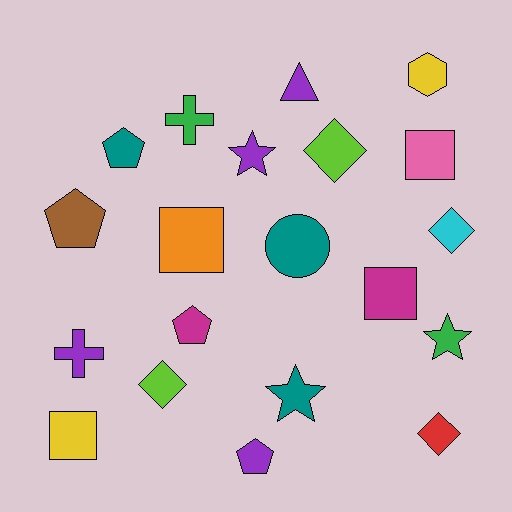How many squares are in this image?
There are 4 squares.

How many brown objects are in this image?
There is 1 brown object.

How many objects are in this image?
There are 20 objects.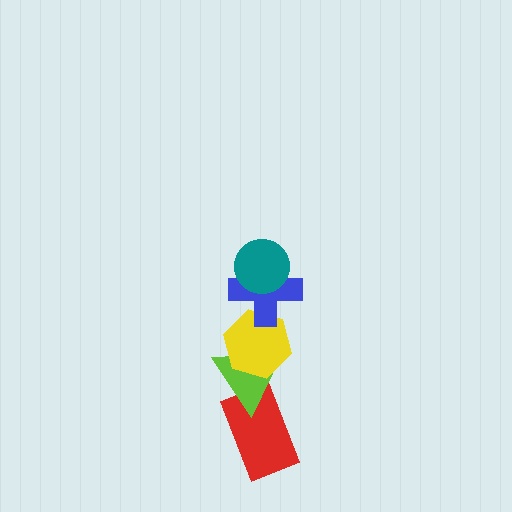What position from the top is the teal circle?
The teal circle is 1st from the top.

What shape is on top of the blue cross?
The teal circle is on top of the blue cross.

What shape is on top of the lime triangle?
The yellow hexagon is on top of the lime triangle.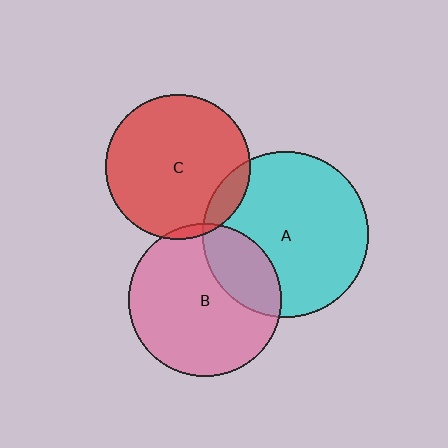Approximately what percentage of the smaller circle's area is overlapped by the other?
Approximately 5%.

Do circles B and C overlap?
Yes.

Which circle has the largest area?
Circle A (cyan).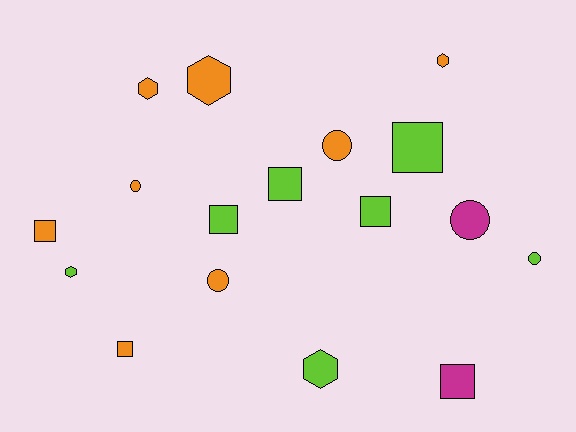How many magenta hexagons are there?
There are no magenta hexagons.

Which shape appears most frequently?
Square, with 7 objects.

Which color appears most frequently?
Orange, with 8 objects.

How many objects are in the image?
There are 17 objects.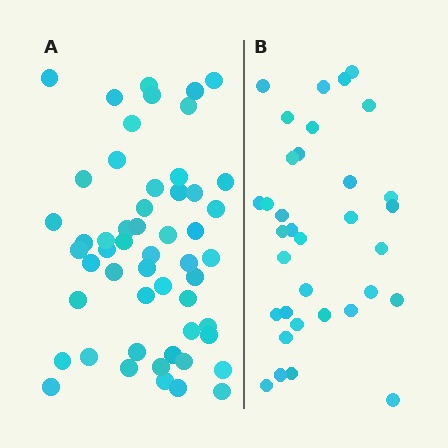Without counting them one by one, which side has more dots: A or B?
Region A (the left region) has more dots.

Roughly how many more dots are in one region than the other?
Region A has approximately 20 more dots than region B.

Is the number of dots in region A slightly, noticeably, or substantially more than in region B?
Region A has substantially more. The ratio is roughly 1.6 to 1.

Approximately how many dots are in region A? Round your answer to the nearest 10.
About 50 dots. (The exact count is 53, which rounds to 50.)